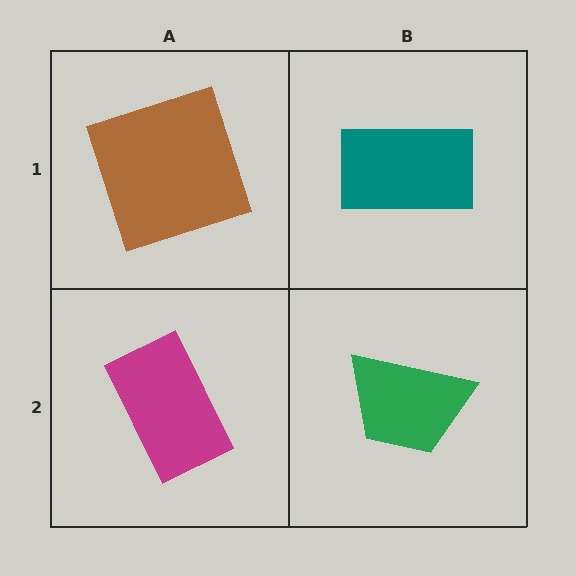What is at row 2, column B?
A green trapezoid.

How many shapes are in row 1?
2 shapes.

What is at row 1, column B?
A teal rectangle.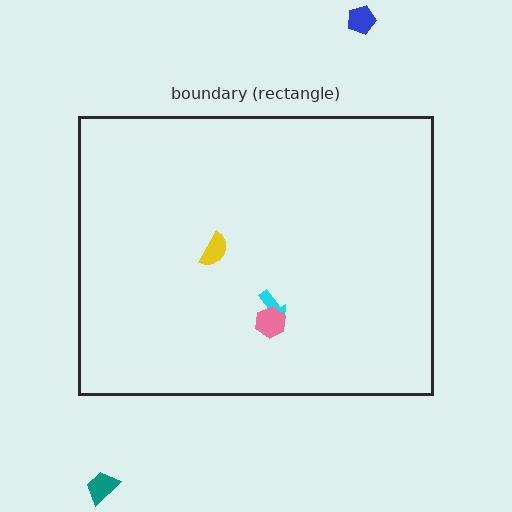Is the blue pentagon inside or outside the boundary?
Outside.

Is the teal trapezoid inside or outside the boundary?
Outside.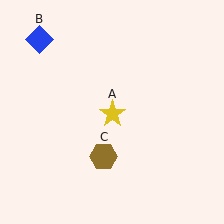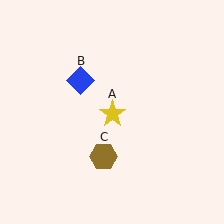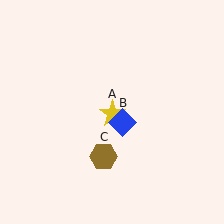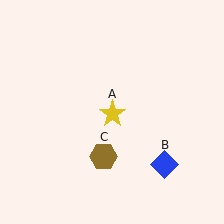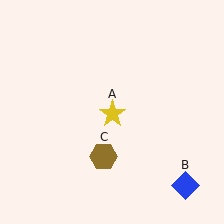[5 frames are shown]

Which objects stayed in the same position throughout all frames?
Yellow star (object A) and brown hexagon (object C) remained stationary.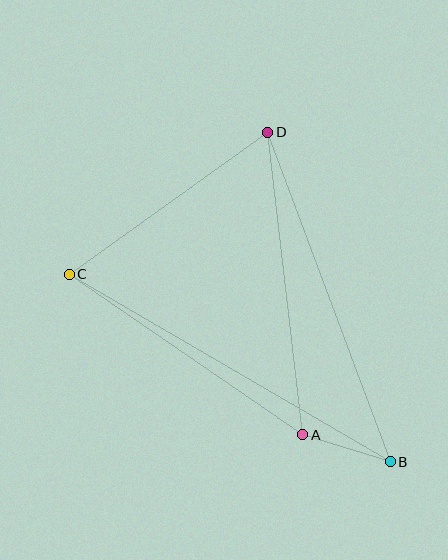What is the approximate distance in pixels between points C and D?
The distance between C and D is approximately 244 pixels.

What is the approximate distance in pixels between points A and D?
The distance between A and D is approximately 305 pixels.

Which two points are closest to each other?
Points A and B are closest to each other.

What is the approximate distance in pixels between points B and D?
The distance between B and D is approximately 352 pixels.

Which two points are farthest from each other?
Points B and C are farthest from each other.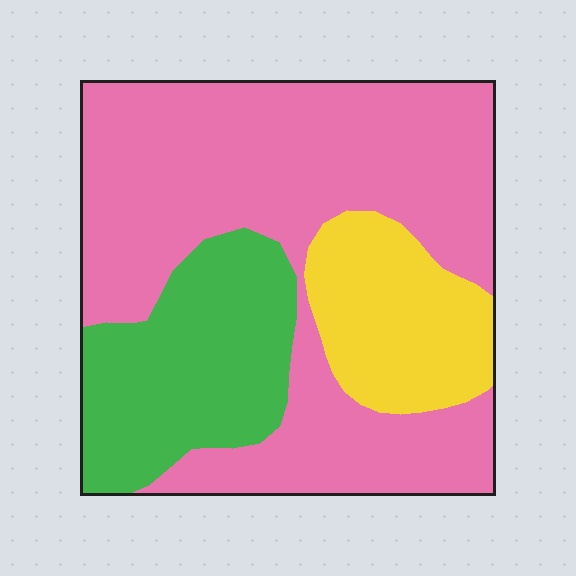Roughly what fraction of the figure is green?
Green takes up less than a quarter of the figure.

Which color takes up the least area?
Yellow, at roughly 15%.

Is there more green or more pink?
Pink.